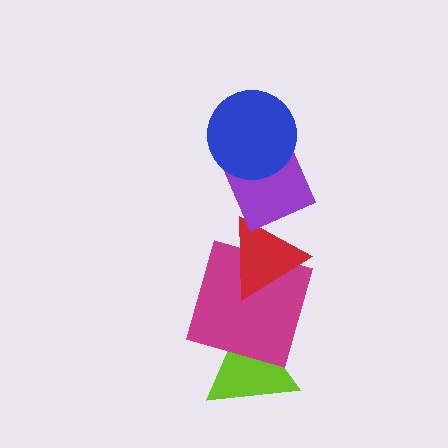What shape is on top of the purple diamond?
The blue circle is on top of the purple diamond.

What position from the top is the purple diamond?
The purple diamond is 2nd from the top.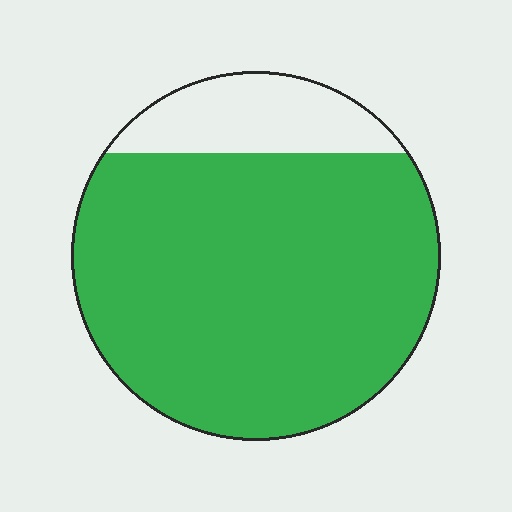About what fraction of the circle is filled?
About five sixths (5/6).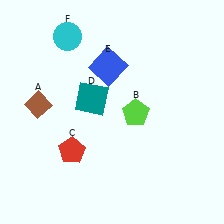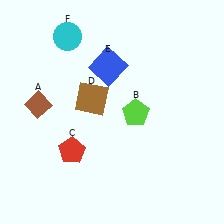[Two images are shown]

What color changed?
The square (D) changed from teal in Image 1 to brown in Image 2.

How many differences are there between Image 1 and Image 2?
There is 1 difference between the two images.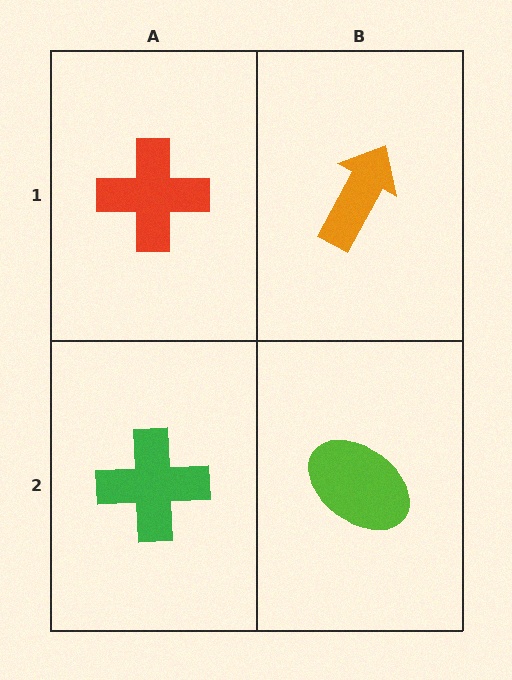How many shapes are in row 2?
2 shapes.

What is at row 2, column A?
A green cross.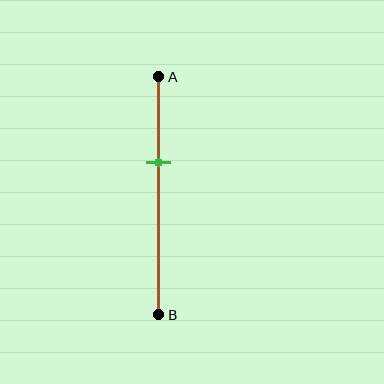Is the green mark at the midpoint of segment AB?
No, the mark is at about 35% from A, not at the 50% midpoint.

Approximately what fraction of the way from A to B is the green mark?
The green mark is approximately 35% of the way from A to B.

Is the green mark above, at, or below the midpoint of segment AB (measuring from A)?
The green mark is above the midpoint of segment AB.